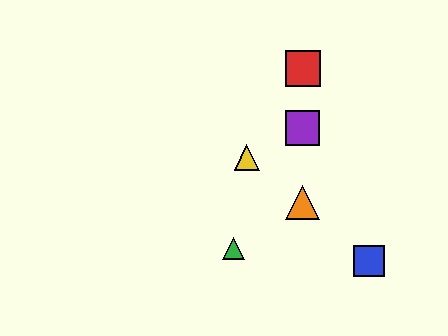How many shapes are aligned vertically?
3 shapes (the red square, the purple square, the orange triangle) are aligned vertically.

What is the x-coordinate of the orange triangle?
The orange triangle is at x≈303.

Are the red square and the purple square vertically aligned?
Yes, both are at x≈303.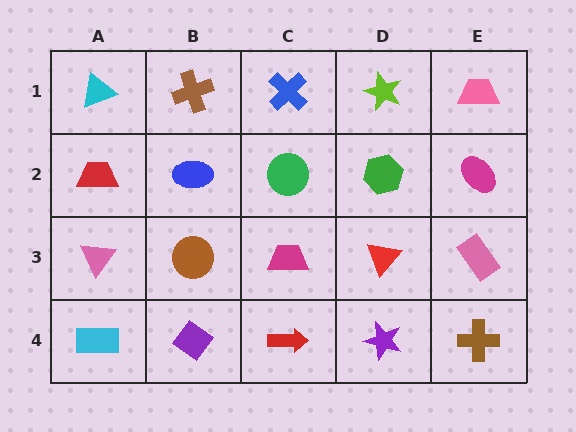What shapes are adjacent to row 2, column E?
A pink trapezoid (row 1, column E), a pink rectangle (row 3, column E), a green hexagon (row 2, column D).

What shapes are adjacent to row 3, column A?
A red trapezoid (row 2, column A), a cyan rectangle (row 4, column A), a brown circle (row 3, column B).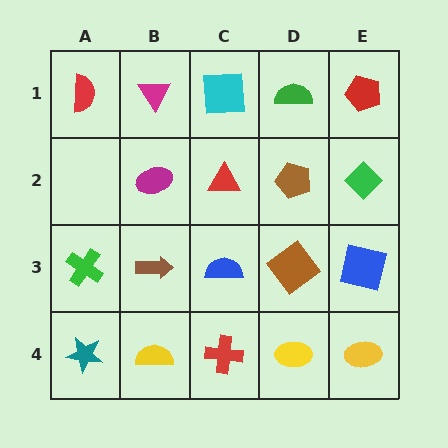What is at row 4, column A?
A teal star.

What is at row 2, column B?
A magenta ellipse.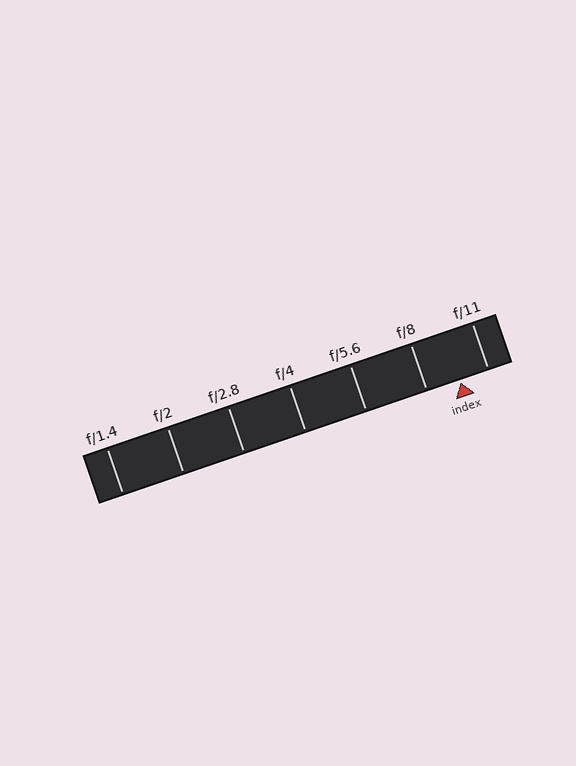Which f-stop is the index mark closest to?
The index mark is closest to f/11.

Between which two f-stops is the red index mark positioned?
The index mark is between f/8 and f/11.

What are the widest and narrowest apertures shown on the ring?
The widest aperture shown is f/1.4 and the narrowest is f/11.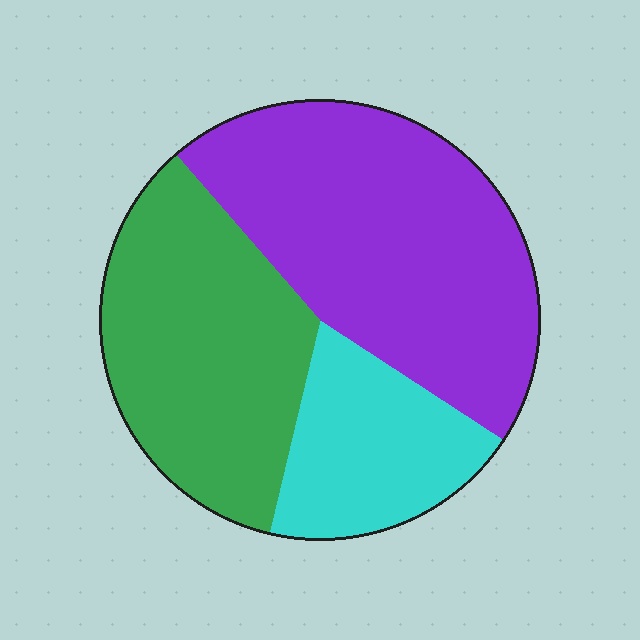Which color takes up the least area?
Cyan, at roughly 20%.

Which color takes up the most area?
Purple, at roughly 45%.